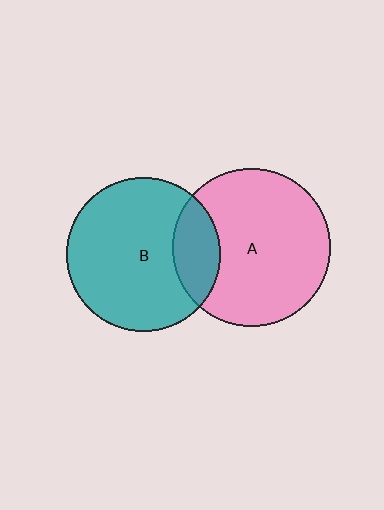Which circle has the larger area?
Circle A (pink).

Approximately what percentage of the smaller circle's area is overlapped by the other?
Approximately 20%.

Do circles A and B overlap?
Yes.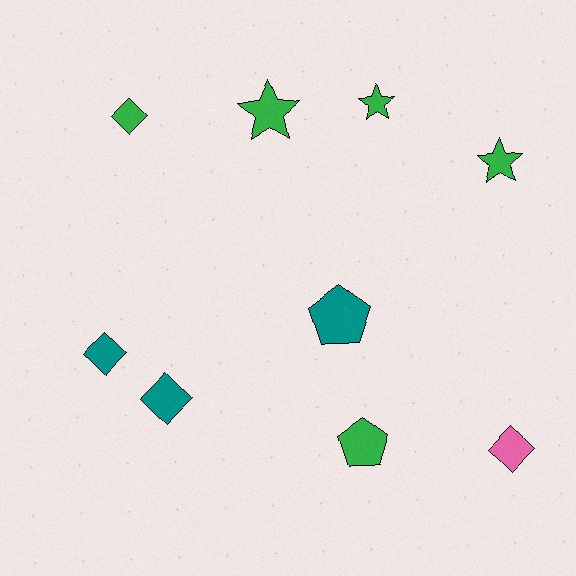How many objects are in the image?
There are 9 objects.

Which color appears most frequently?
Green, with 5 objects.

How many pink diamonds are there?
There is 1 pink diamond.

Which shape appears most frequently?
Diamond, with 4 objects.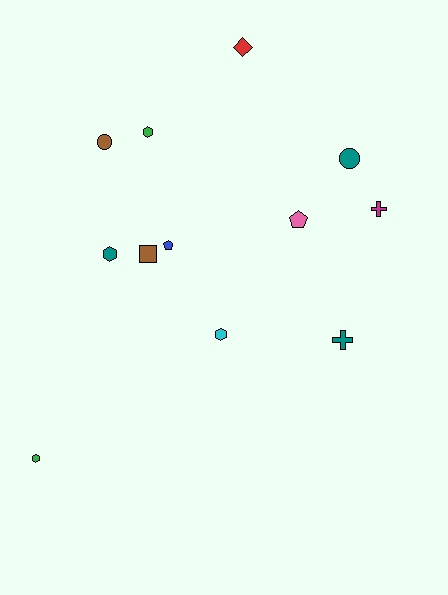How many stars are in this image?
There are no stars.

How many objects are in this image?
There are 12 objects.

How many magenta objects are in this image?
There is 1 magenta object.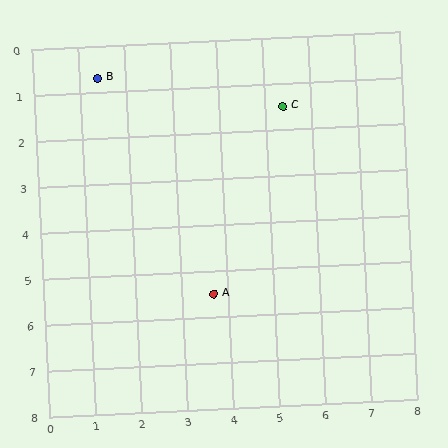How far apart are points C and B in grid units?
Points C and B are about 4.1 grid units apart.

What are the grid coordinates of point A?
Point A is at approximately (3.7, 5.5).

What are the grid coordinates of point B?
Point B is at approximately (1.4, 0.7).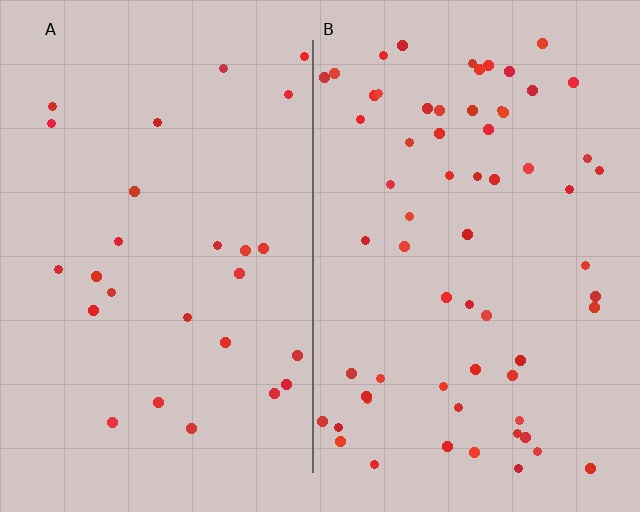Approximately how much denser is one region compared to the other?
Approximately 2.4× — region B over region A.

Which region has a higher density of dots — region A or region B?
B (the right).